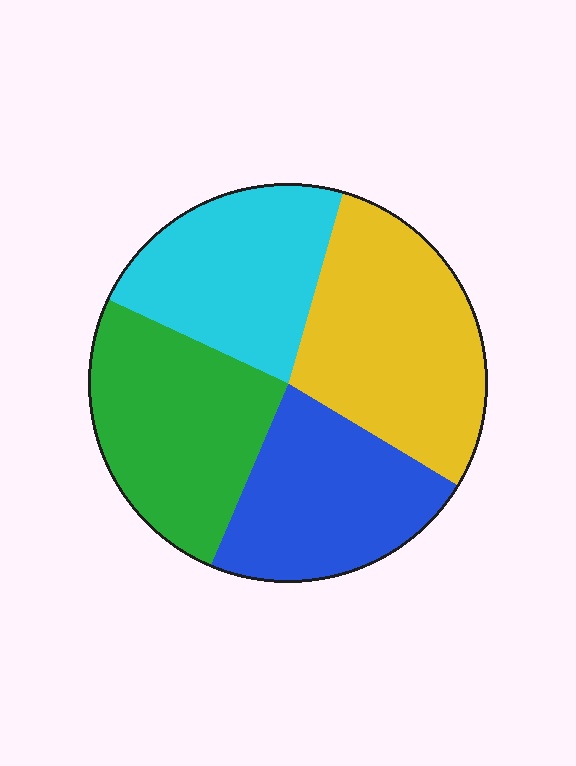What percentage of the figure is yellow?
Yellow covers roughly 30% of the figure.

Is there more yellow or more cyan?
Yellow.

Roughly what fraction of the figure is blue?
Blue takes up about one quarter (1/4) of the figure.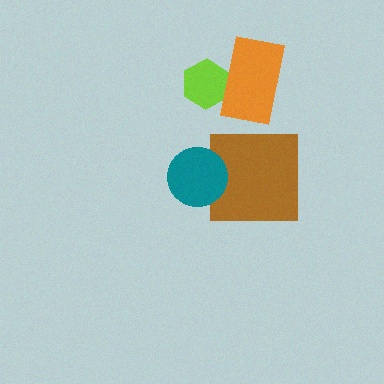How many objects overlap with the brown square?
1 object overlaps with the brown square.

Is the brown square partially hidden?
Yes, it is partially covered by another shape.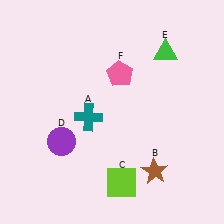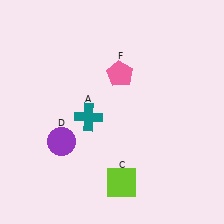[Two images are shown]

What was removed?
The brown star (B), the green triangle (E) were removed in Image 2.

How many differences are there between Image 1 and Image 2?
There are 2 differences between the two images.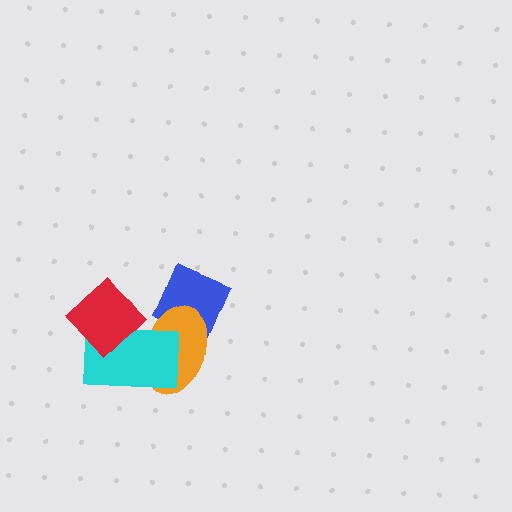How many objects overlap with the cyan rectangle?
2 objects overlap with the cyan rectangle.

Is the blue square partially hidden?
Yes, it is partially covered by another shape.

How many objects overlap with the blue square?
1 object overlaps with the blue square.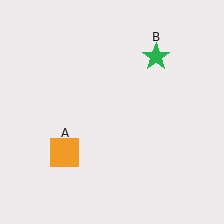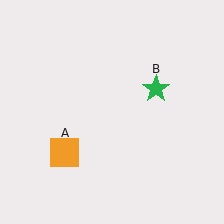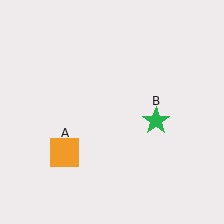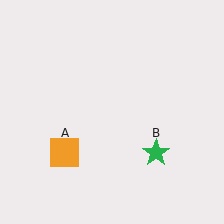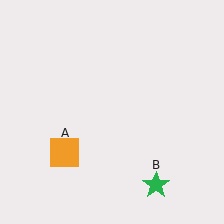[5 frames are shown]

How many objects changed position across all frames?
1 object changed position: green star (object B).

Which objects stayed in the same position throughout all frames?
Orange square (object A) remained stationary.